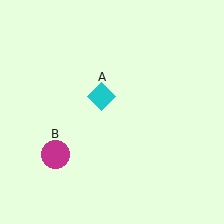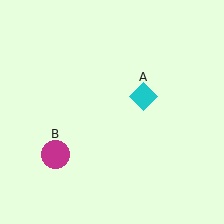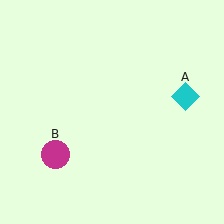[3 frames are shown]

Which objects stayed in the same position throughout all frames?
Magenta circle (object B) remained stationary.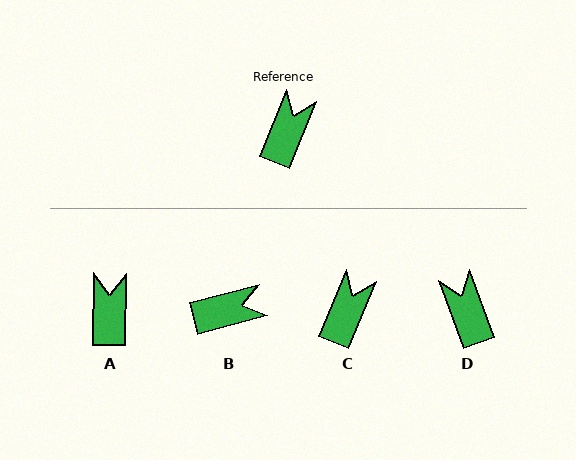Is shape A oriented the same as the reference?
No, it is off by about 22 degrees.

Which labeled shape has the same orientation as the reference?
C.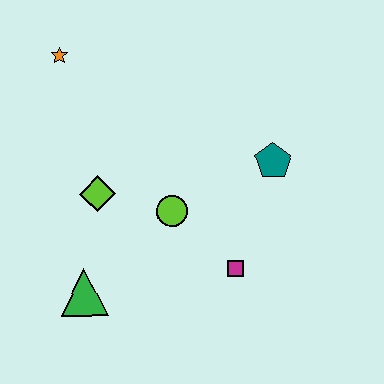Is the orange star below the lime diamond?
No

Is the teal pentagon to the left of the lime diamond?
No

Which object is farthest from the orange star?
The magenta square is farthest from the orange star.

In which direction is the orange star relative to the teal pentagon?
The orange star is to the left of the teal pentagon.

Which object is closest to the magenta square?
The lime circle is closest to the magenta square.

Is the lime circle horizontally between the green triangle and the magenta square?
Yes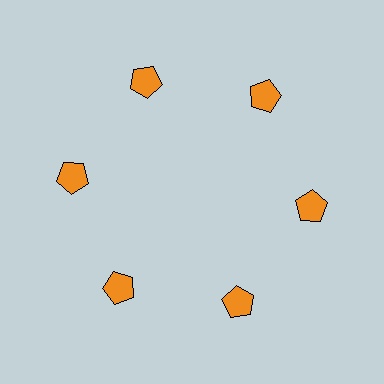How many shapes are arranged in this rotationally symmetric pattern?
There are 6 shapes, arranged in 6 groups of 1.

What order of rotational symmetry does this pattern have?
This pattern has 6-fold rotational symmetry.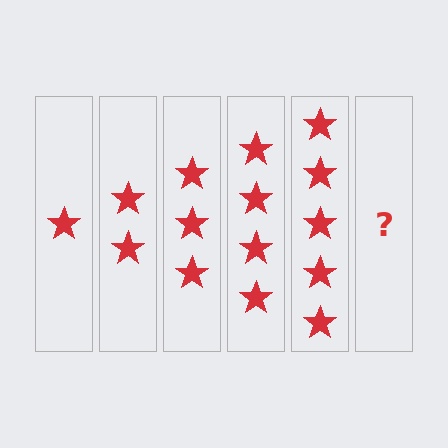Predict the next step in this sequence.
The next step is 6 stars.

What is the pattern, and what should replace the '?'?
The pattern is that each step adds one more star. The '?' should be 6 stars.